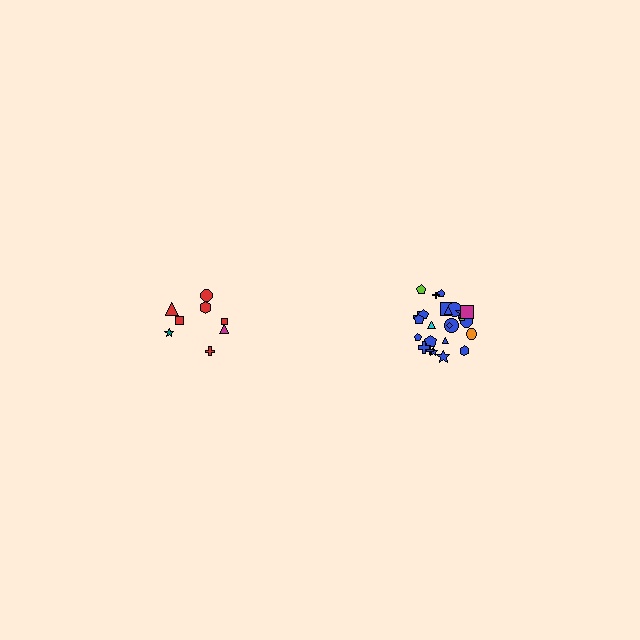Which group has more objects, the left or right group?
The right group.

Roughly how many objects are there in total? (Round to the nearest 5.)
Roughly 35 objects in total.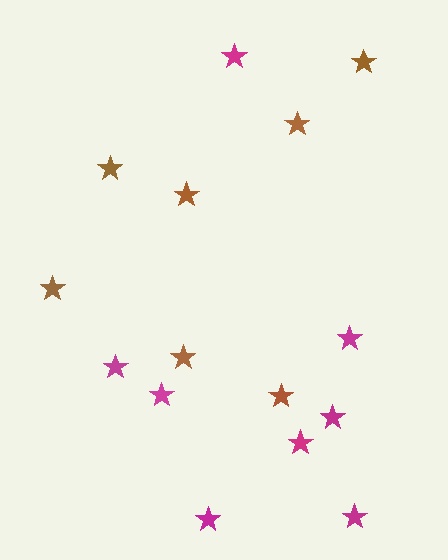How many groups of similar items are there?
There are 2 groups: one group of brown stars (7) and one group of magenta stars (8).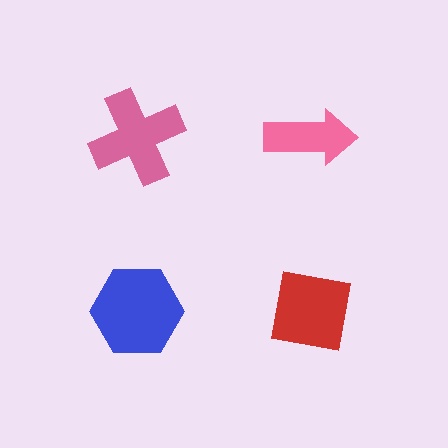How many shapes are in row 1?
2 shapes.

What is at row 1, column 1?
A pink cross.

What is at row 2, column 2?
A red square.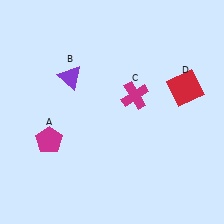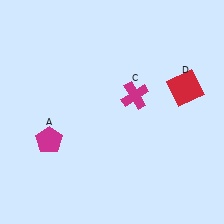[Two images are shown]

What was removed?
The purple triangle (B) was removed in Image 2.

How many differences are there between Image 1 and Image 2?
There is 1 difference between the two images.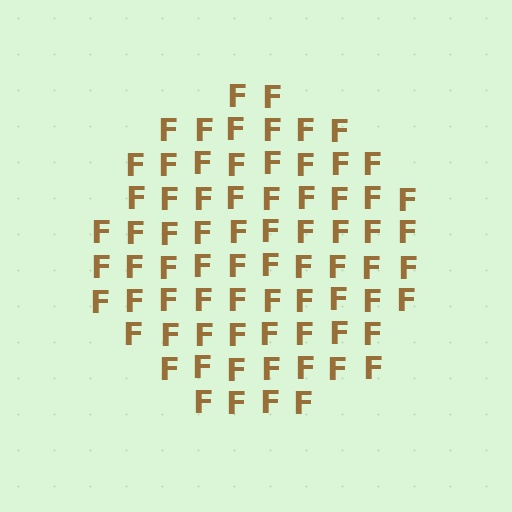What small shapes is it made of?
It is made of small letter F's.